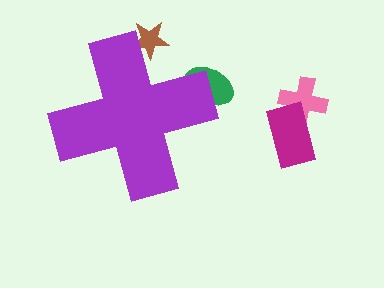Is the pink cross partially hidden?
No, the pink cross is fully visible.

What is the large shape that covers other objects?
A purple cross.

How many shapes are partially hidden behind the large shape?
2 shapes are partially hidden.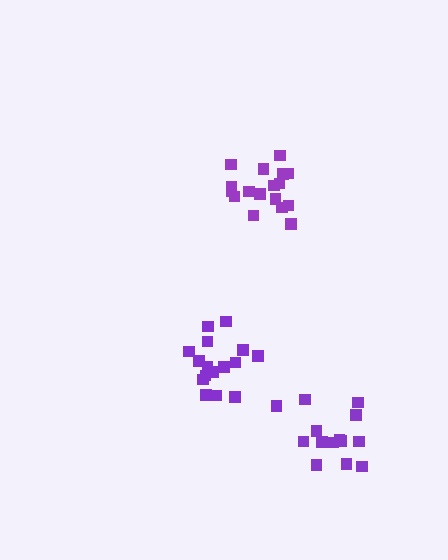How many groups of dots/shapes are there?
There are 3 groups.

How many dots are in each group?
Group 1: 17 dots, Group 2: 17 dots, Group 3: 13 dots (47 total).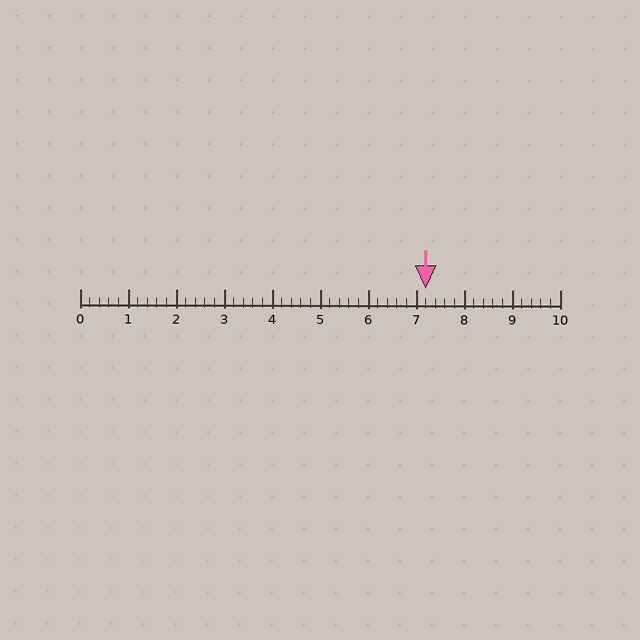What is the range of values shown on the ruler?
The ruler shows values from 0 to 10.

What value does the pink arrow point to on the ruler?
The pink arrow points to approximately 7.2.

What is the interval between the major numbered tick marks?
The major tick marks are spaced 1 units apart.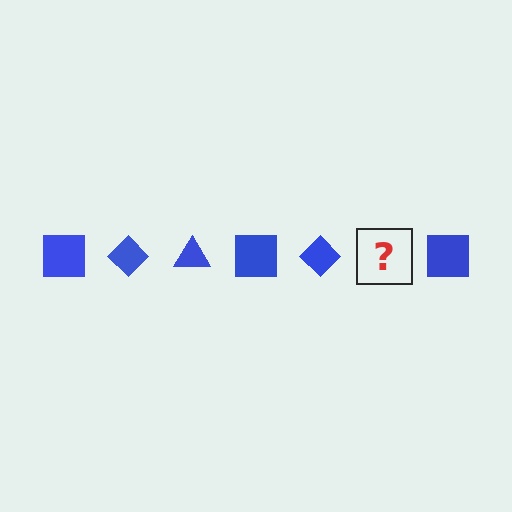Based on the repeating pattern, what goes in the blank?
The blank should be a blue triangle.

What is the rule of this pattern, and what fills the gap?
The rule is that the pattern cycles through square, diamond, triangle shapes in blue. The gap should be filled with a blue triangle.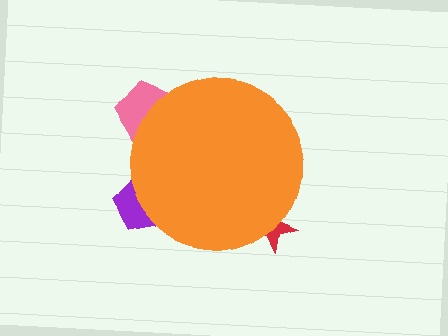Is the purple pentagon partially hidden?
Yes, the purple pentagon is partially hidden behind the orange circle.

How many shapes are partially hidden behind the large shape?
3 shapes are partially hidden.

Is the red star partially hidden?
Yes, the red star is partially hidden behind the orange circle.